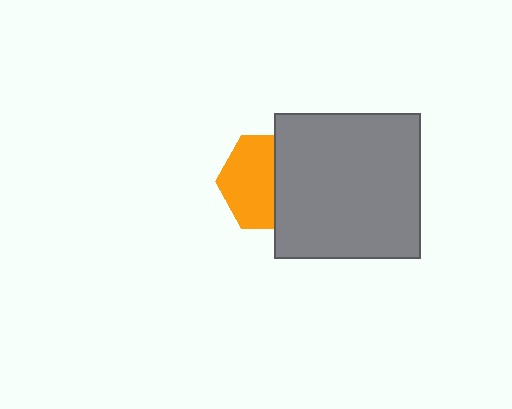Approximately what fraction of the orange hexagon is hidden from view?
Roughly 44% of the orange hexagon is hidden behind the gray square.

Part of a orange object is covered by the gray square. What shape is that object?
It is a hexagon.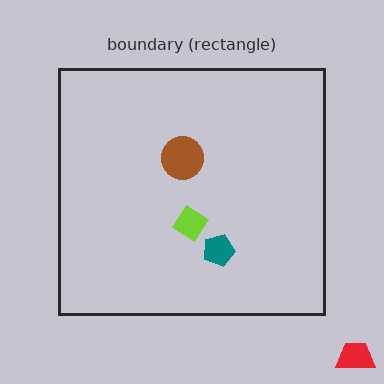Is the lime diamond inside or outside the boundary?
Inside.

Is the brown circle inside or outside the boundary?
Inside.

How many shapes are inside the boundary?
3 inside, 1 outside.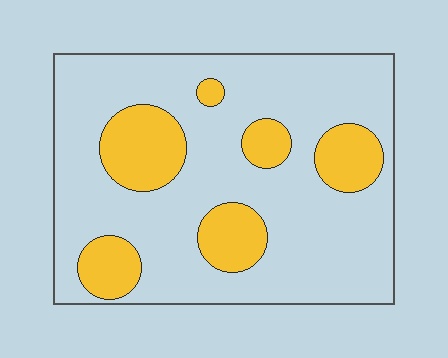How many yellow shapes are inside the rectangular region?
6.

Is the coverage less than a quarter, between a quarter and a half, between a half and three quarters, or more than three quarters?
Less than a quarter.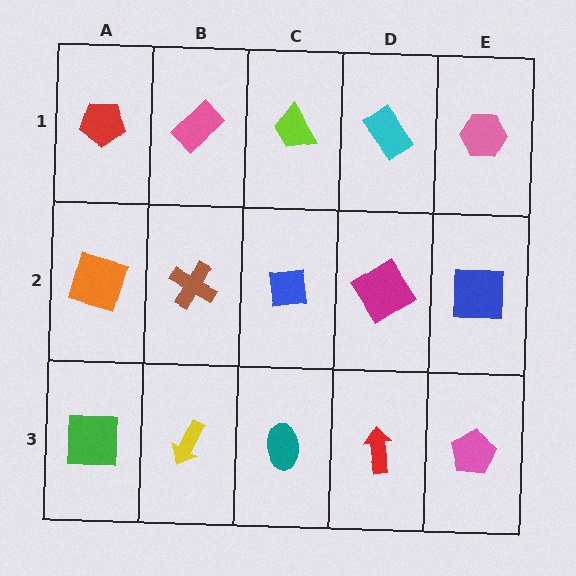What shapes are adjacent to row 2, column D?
A cyan rectangle (row 1, column D), a red arrow (row 3, column D), a blue square (row 2, column C), a blue square (row 2, column E).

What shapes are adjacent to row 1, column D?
A magenta diamond (row 2, column D), a lime trapezoid (row 1, column C), a pink hexagon (row 1, column E).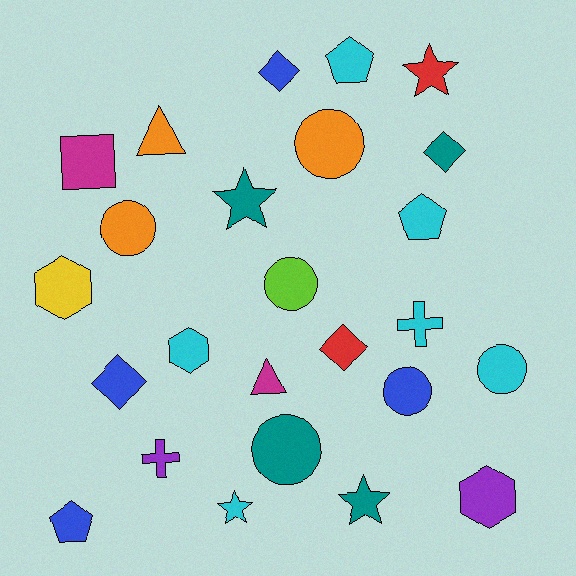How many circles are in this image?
There are 6 circles.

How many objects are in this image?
There are 25 objects.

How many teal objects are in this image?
There are 4 teal objects.